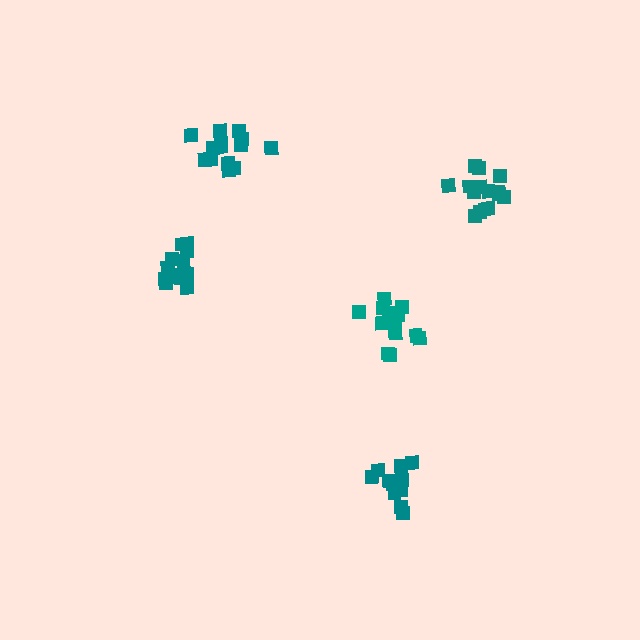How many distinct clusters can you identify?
There are 5 distinct clusters.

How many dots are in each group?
Group 1: 14 dots, Group 2: 15 dots, Group 3: 12 dots, Group 4: 13 dots, Group 5: 14 dots (68 total).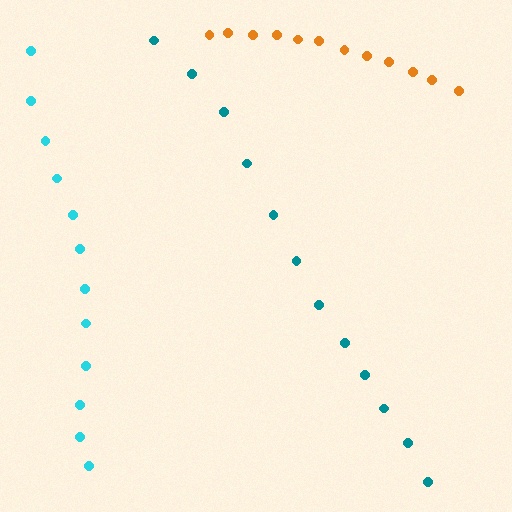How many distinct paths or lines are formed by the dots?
There are 3 distinct paths.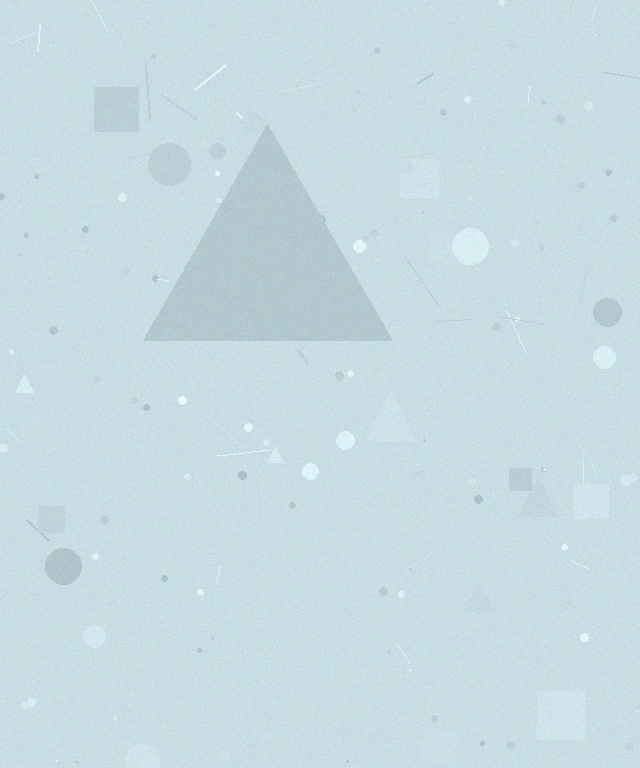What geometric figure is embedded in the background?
A triangle is embedded in the background.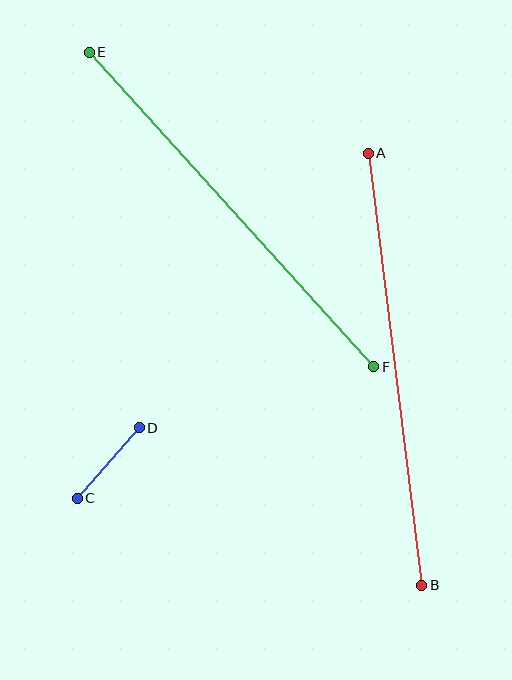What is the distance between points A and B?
The distance is approximately 435 pixels.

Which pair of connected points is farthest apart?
Points A and B are farthest apart.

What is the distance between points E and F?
The distance is approximately 424 pixels.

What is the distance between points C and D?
The distance is approximately 93 pixels.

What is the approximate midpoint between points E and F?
The midpoint is at approximately (232, 210) pixels.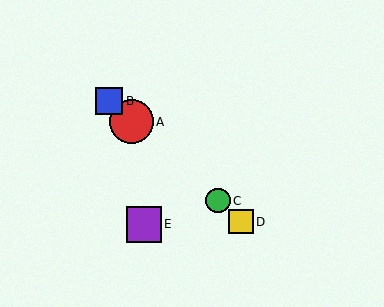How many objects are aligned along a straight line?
4 objects (A, B, C, D) are aligned along a straight line.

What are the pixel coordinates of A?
Object A is at (132, 122).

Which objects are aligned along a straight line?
Objects A, B, C, D are aligned along a straight line.